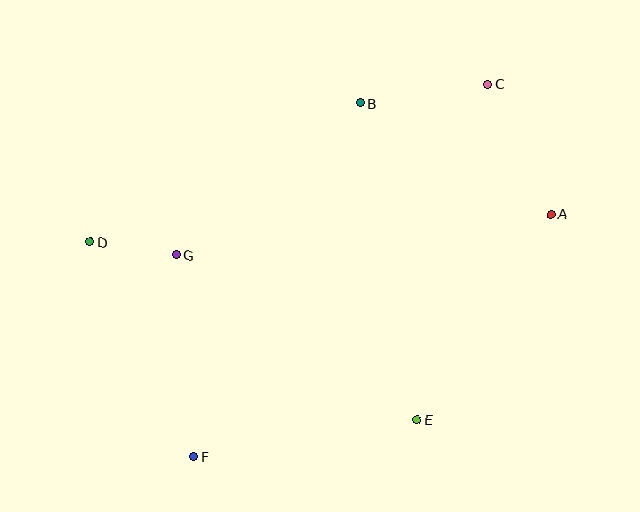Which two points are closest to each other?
Points D and G are closest to each other.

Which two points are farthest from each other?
Points C and F are farthest from each other.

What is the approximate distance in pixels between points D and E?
The distance between D and E is approximately 373 pixels.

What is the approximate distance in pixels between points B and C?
The distance between B and C is approximately 129 pixels.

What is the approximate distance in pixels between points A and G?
The distance between A and G is approximately 377 pixels.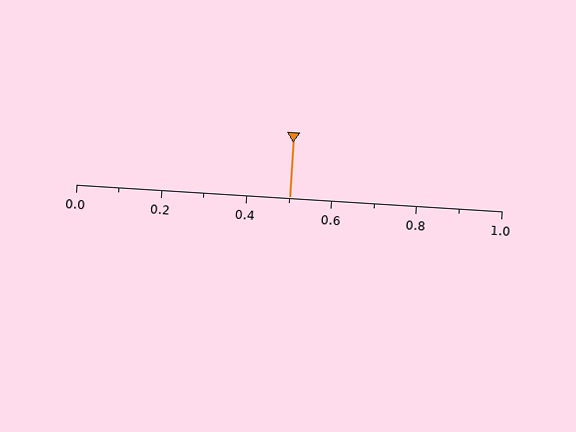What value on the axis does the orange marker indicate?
The marker indicates approximately 0.5.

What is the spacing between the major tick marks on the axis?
The major ticks are spaced 0.2 apart.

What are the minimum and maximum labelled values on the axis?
The axis runs from 0.0 to 1.0.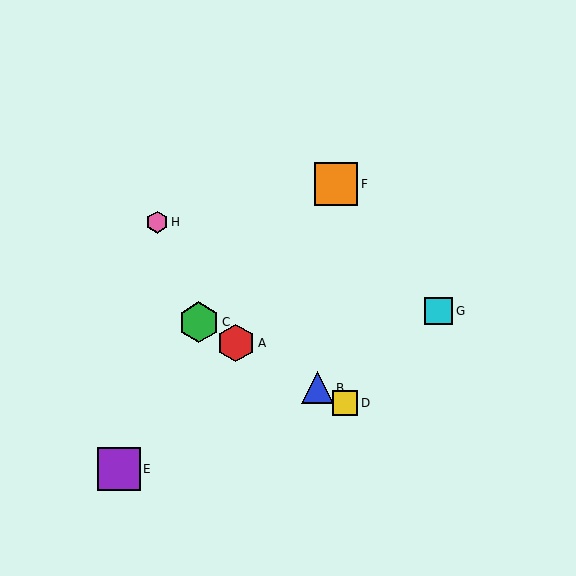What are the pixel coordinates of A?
Object A is at (236, 343).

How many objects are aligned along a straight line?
4 objects (A, B, C, D) are aligned along a straight line.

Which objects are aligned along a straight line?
Objects A, B, C, D are aligned along a straight line.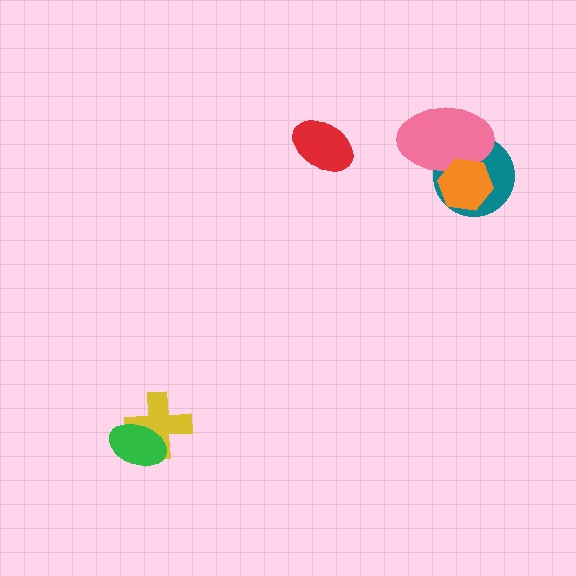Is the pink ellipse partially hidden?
Yes, it is partially covered by another shape.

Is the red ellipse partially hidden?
No, no other shape covers it.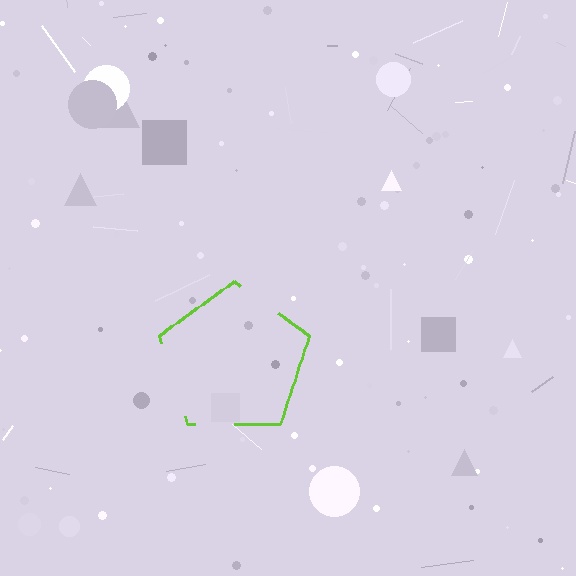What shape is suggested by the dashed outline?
The dashed outline suggests a pentagon.